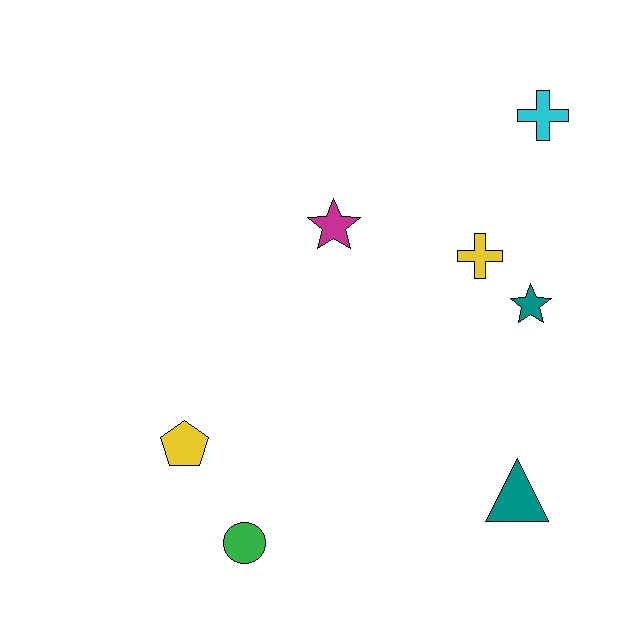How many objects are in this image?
There are 7 objects.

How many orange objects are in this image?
There are no orange objects.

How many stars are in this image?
There are 2 stars.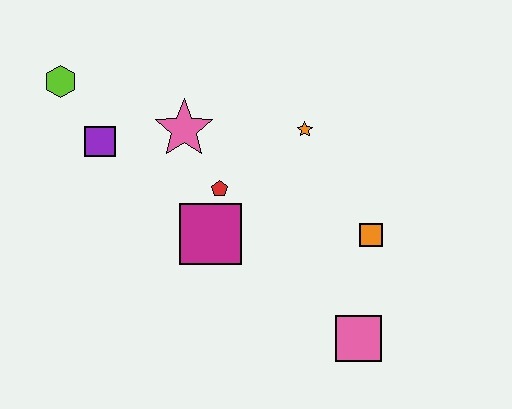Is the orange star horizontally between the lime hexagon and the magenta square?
No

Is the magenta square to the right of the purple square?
Yes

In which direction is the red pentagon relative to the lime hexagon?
The red pentagon is to the right of the lime hexagon.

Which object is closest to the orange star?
The red pentagon is closest to the orange star.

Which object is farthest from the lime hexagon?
The pink square is farthest from the lime hexagon.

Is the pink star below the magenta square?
No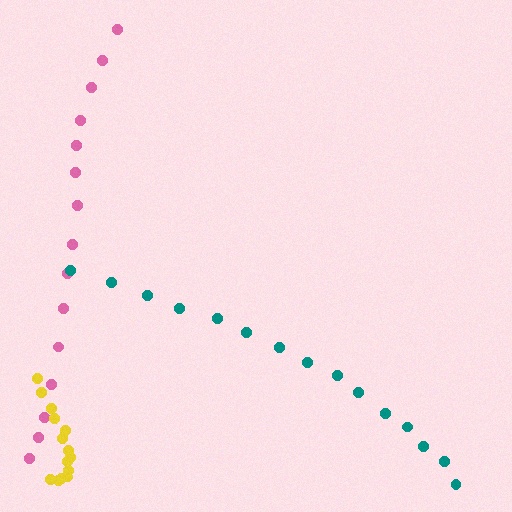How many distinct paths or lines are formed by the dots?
There are 3 distinct paths.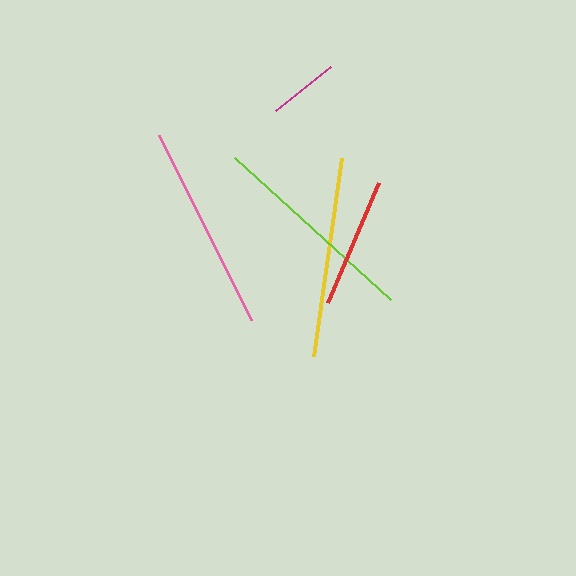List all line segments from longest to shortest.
From longest to shortest: lime, pink, yellow, red, magenta.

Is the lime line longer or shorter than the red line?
The lime line is longer than the red line.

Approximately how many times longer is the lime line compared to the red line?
The lime line is approximately 1.6 times the length of the red line.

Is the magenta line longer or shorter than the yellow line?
The yellow line is longer than the magenta line.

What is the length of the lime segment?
The lime segment is approximately 211 pixels long.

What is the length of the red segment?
The red segment is approximately 130 pixels long.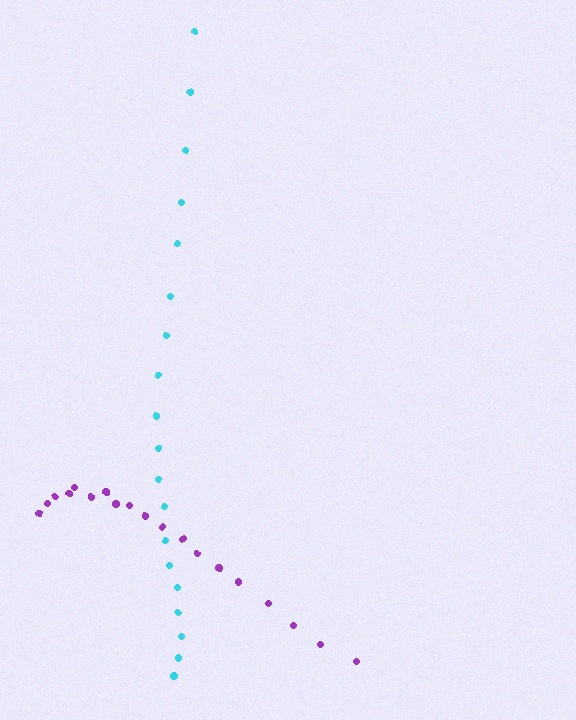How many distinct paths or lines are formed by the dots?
There are 2 distinct paths.